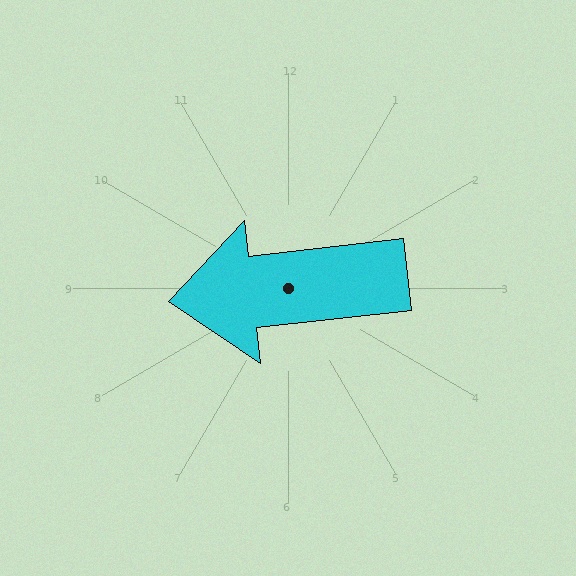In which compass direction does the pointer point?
West.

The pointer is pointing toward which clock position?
Roughly 9 o'clock.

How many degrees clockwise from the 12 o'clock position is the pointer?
Approximately 264 degrees.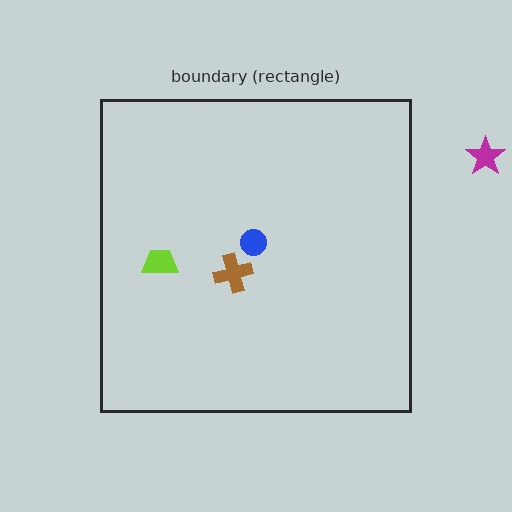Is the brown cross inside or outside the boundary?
Inside.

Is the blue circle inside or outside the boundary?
Inside.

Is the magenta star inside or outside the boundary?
Outside.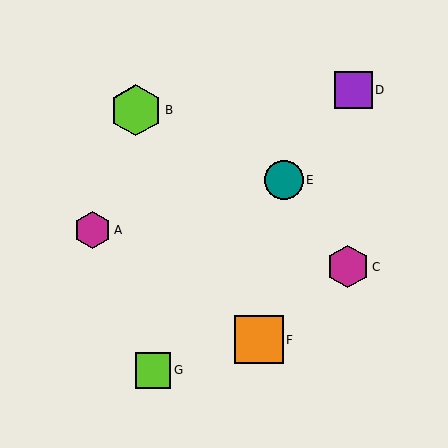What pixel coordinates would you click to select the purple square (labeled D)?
Click at (353, 90) to select the purple square D.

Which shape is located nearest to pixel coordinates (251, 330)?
The orange square (labeled F) at (259, 340) is nearest to that location.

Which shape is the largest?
The lime hexagon (labeled B) is the largest.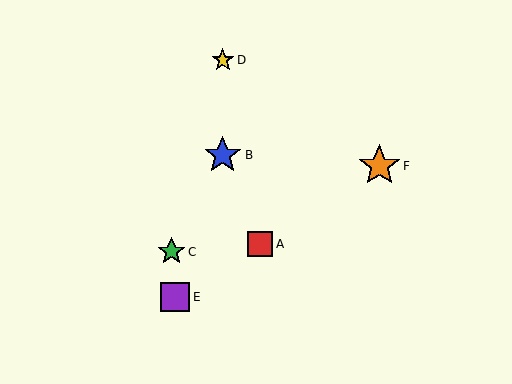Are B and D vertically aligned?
Yes, both are at x≈223.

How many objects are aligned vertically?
2 objects (B, D) are aligned vertically.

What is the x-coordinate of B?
Object B is at x≈223.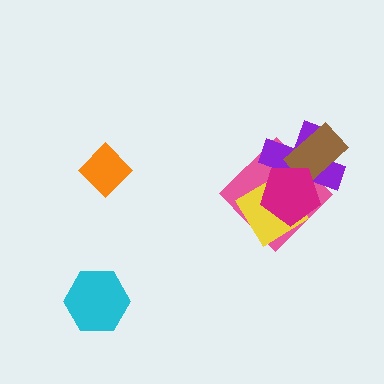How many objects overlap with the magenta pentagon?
4 objects overlap with the magenta pentagon.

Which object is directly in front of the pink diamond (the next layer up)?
The purple cross is directly in front of the pink diamond.